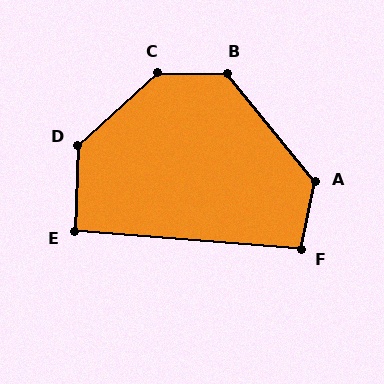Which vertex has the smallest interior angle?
E, at approximately 93 degrees.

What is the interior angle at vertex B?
Approximately 129 degrees (obtuse).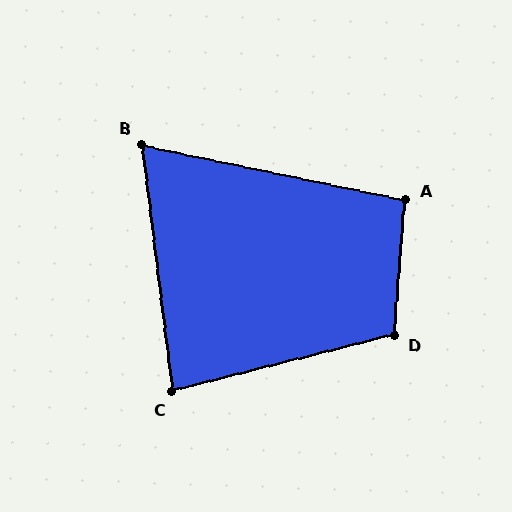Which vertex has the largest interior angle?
D, at approximately 109 degrees.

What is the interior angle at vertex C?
Approximately 83 degrees (acute).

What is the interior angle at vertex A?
Approximately 97 degrees (obtuse).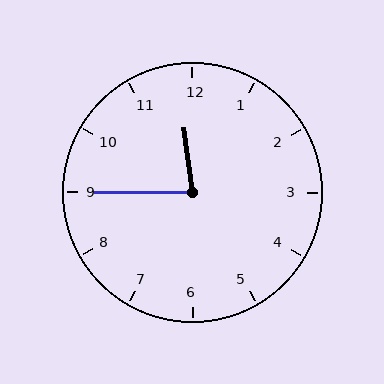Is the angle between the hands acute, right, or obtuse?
It is acute.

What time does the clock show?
11:45.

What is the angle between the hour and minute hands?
Approximately 82 degrees.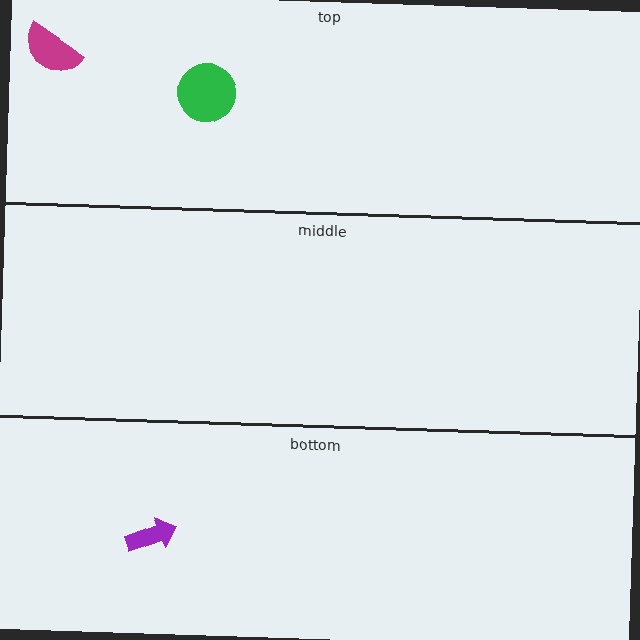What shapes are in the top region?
The green circle, the magenta semicircle.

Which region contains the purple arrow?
The bottom region.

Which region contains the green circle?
The top region.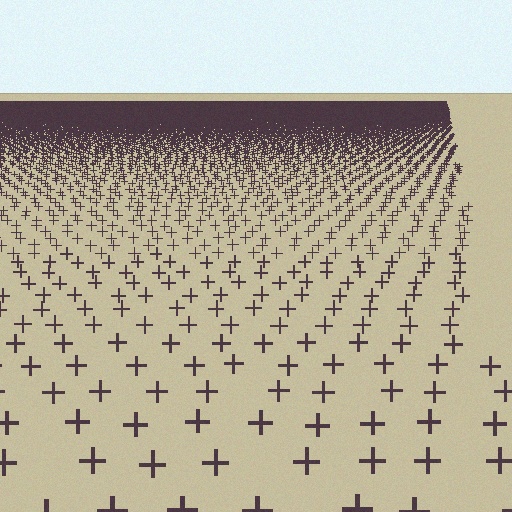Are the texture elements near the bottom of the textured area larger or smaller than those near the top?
Larger. Near the bottom, elements are closer to the viewer and appear at a bigger on-screen size.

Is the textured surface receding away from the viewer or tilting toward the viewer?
The surface is receding away from the viewer. Texture elements get smaller and denser toward the top.